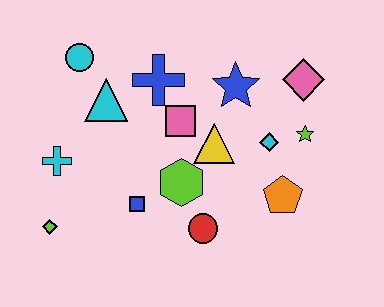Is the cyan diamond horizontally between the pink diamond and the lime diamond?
Yes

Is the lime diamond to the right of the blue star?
No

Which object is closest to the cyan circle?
The cyan triangle is closest to the cyan circle.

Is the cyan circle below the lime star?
No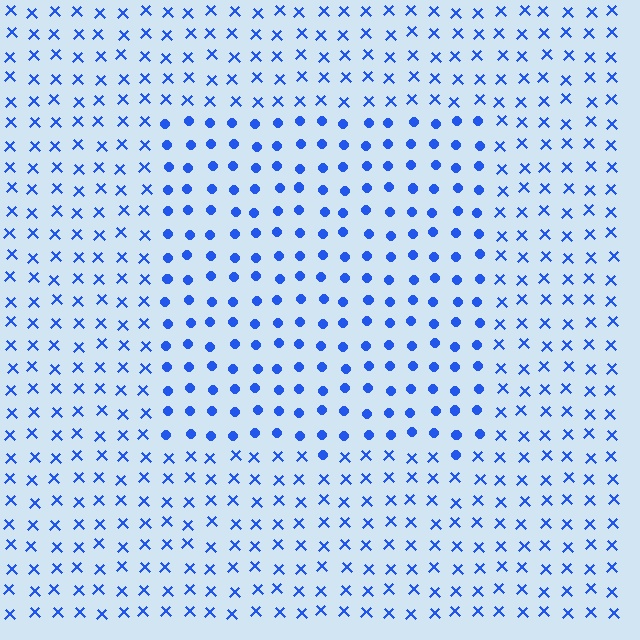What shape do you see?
I see a rectangle.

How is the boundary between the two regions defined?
The boundary is defined by a change in element shape: circles inside vs. X marks outside. All elements share the same color and spacing.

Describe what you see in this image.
The image is filled with small blue elements arranged in a uniform grid. A rectangle-shaped region contains circles, while the surrounding area contains X marks. The boundary is defined purely by the change in element shape.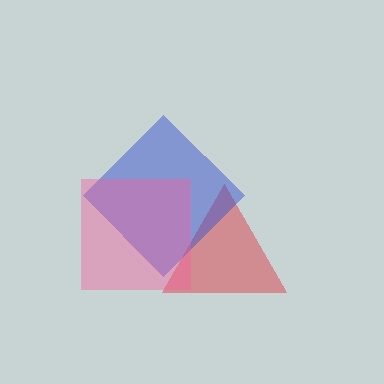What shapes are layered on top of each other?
The layered shapes are: a red triangle, a blue diamond, a pink square.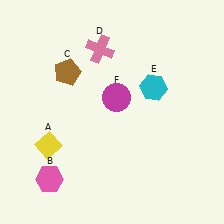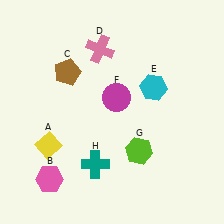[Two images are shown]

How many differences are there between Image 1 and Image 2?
There are 2 differences between the two images.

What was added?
A lime hexagon (G), a teal cross (H) were added in Image 2.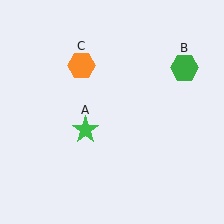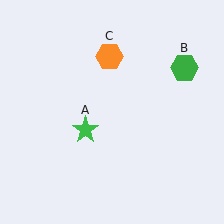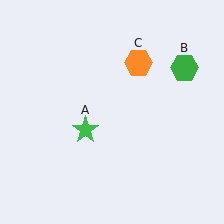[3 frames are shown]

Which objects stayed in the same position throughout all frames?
Green star (object A) and green hexagon (object B) remained stationary.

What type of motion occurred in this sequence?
The orange hexagon (object C) rotated clockwise around the center of the scene.